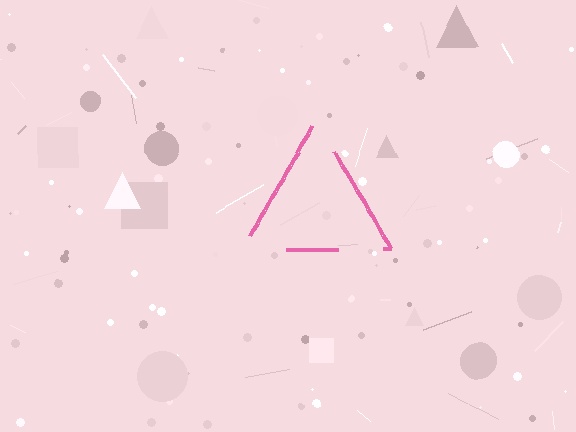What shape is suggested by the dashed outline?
The dashed outline suggests a triangle.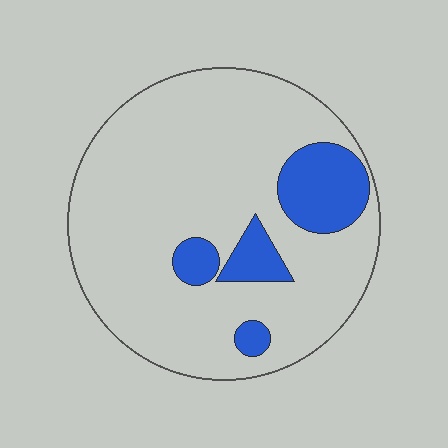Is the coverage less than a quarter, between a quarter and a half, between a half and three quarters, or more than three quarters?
Less than a quarter.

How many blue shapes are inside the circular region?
4.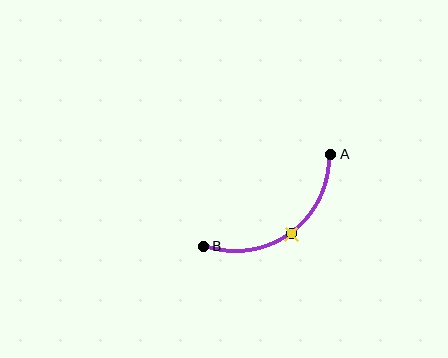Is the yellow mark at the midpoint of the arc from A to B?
Yes. The yellow mark lies on the arc at equal arc-length from both A and B — it is the arc midpoint.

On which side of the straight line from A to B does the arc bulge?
The arc bulges below and to the right of the straight line connecting A and B.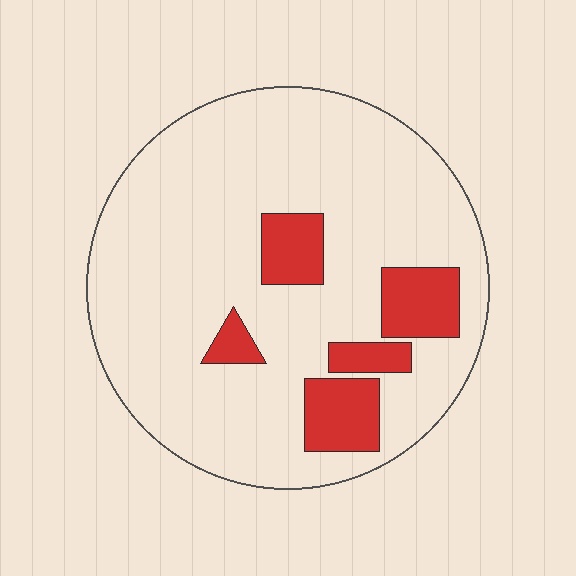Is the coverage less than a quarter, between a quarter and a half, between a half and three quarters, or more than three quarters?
Less than a quarter.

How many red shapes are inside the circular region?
5.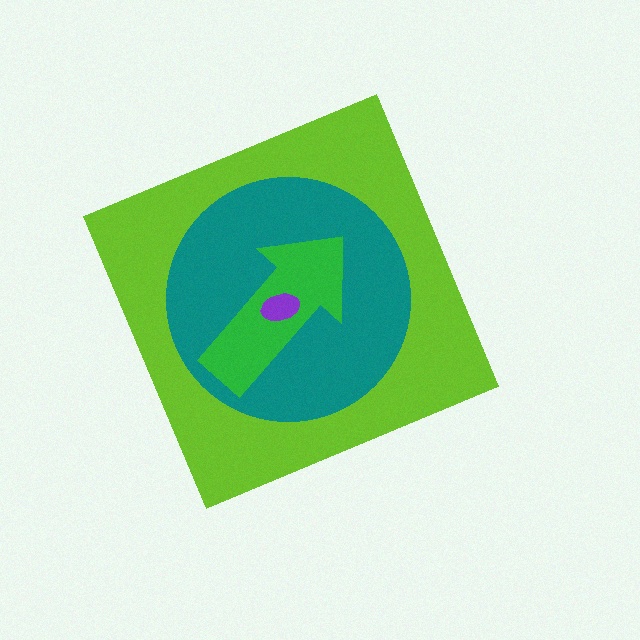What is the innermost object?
The purple ellipse.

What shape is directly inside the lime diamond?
The teal circle.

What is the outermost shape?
The lime diamond.